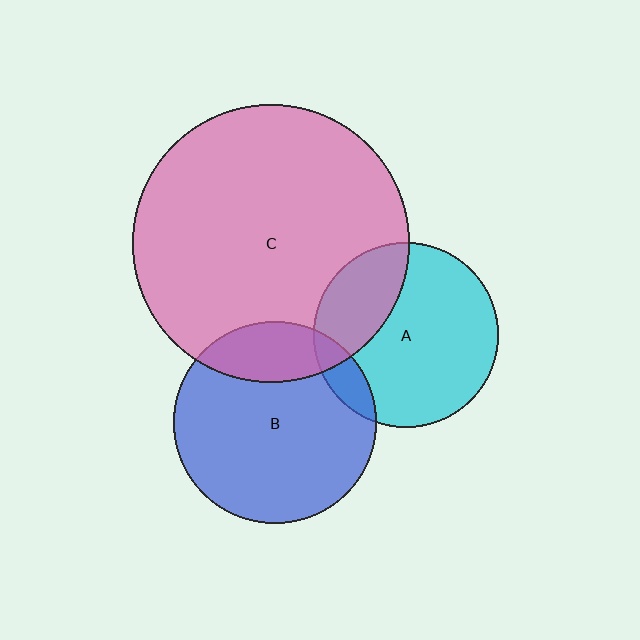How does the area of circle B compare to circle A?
Approximately 1.2 times.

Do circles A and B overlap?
Yes.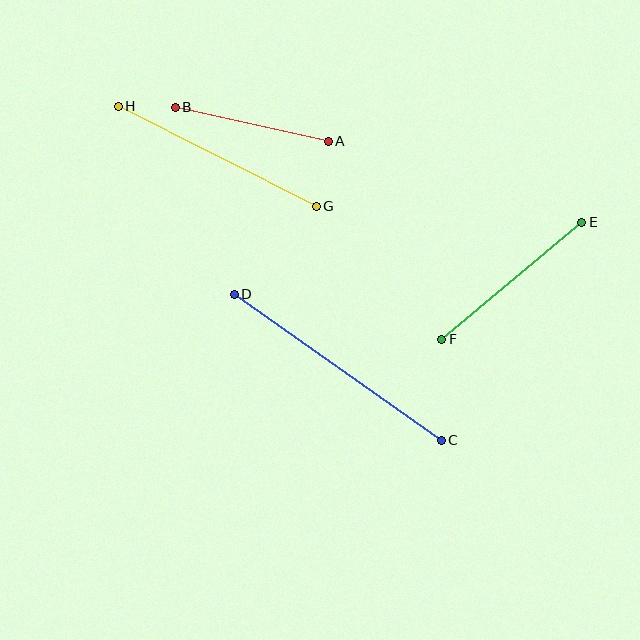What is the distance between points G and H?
The distance is approximately 222 pixels.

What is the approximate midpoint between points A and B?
The midpoint is at approximately (252, 124) pixels.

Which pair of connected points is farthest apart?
Points C and D are farthest apart.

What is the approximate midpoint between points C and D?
The midpoint is at approximately (338, 367) pixels.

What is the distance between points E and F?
The distance is approximately 182 pixels.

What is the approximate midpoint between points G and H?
The midpoint is at approximately (217, 156) pixels.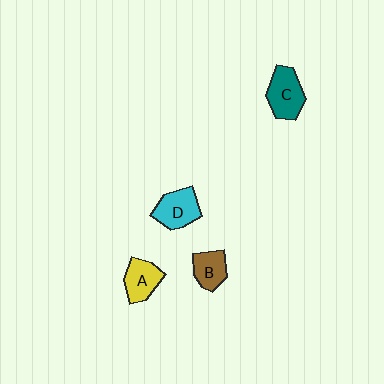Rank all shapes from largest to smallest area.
From largest to smallest: C (teal), D (cyan), A (yellow), B (brown).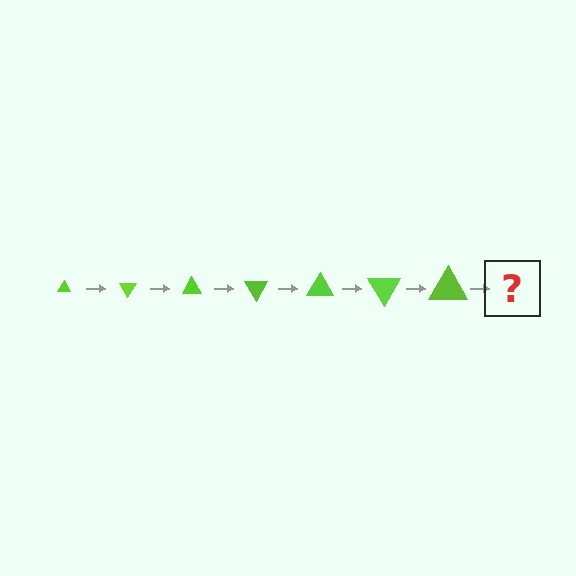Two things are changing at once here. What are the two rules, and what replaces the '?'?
The two rules are that the triangle grows larger each step and it rotates 60 degrees each step. The '?' should be a triangle, larger than the previous one and rotated 420 degrees from the start.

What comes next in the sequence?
The next element should be a triangle, larger than the previous one and rotated 420 degrees from the start.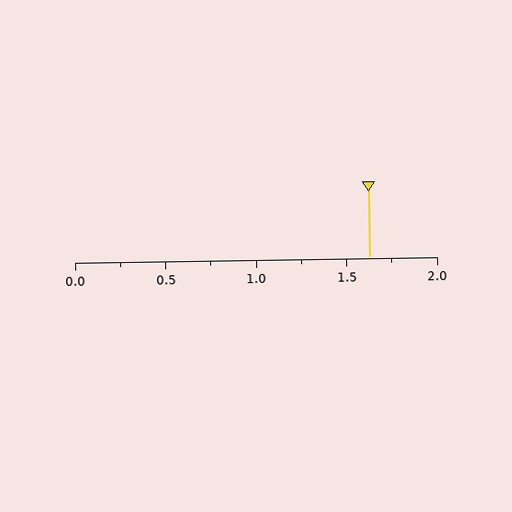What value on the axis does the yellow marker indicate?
The marker indicates approximately 1.62.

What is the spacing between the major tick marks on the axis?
The major ticks are spaced 0.5 apart.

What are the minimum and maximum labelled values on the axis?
The axis runs from 0.0 to 2.0.